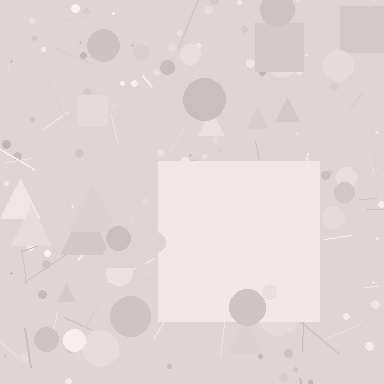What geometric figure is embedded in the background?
A square is embedded in the background.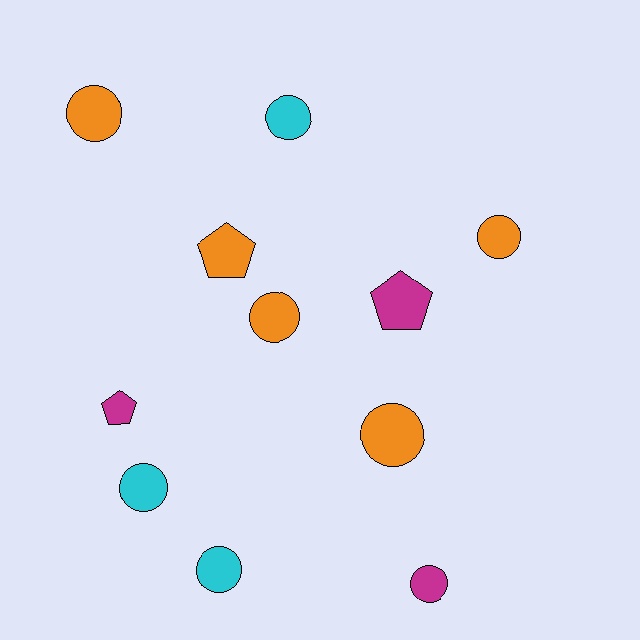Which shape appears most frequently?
Circle, with 8 objects.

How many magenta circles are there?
There is 1 magenta circle.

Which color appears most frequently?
Orange, with 5 objects.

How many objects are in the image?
There are 11 objects.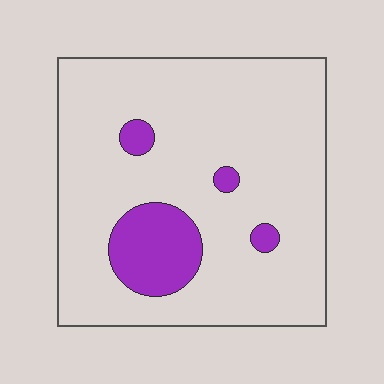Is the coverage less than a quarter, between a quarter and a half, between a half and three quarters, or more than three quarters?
Less than a quarter.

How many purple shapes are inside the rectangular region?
4.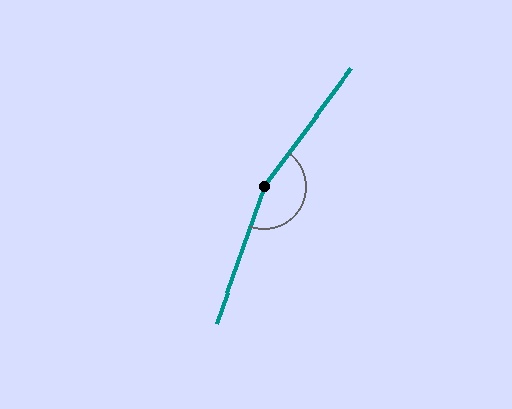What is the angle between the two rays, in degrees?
Approximately 162 degrees.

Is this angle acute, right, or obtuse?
It is obtuse.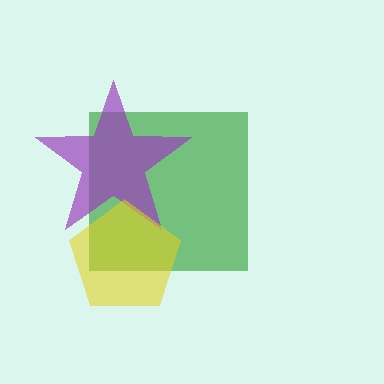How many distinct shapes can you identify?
There are 3 distinct shapes: a green square, a purple star, a yellow pentagon.